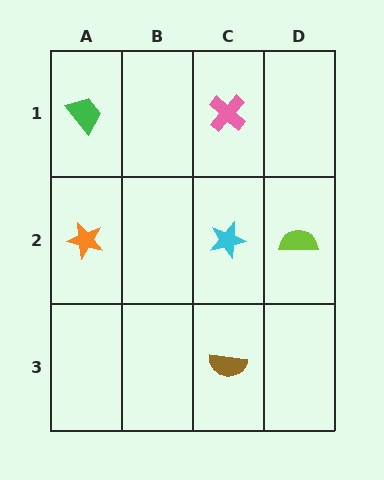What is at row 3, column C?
A brown semicircle.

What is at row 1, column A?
A green trapezoid.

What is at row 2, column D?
A lime semicircle.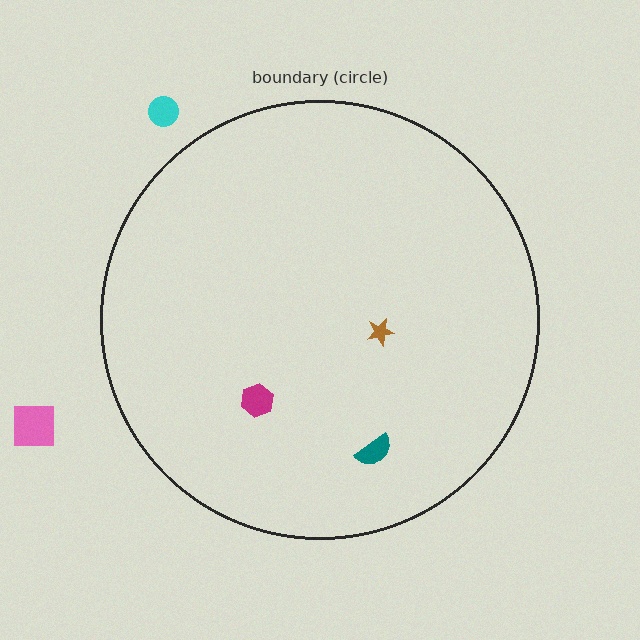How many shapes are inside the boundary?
3 inside, 2 outside.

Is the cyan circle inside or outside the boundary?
Outside.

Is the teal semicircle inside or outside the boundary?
Inside.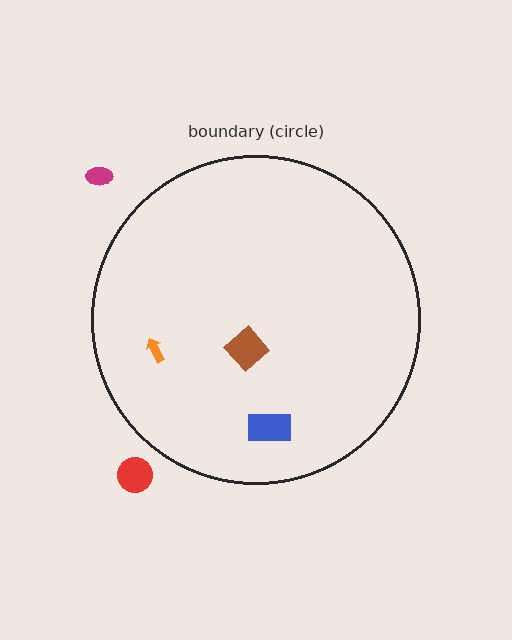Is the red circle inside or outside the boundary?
Outside.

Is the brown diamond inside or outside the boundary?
Inside.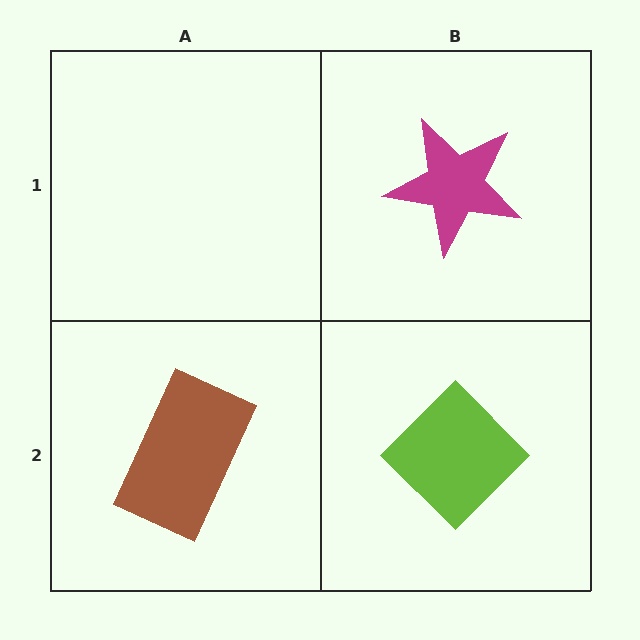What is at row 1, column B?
A magenta star.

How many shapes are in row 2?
2 shapes.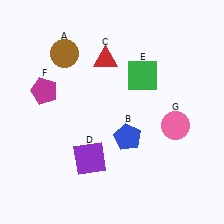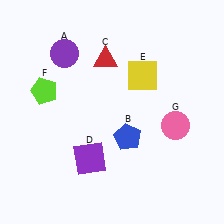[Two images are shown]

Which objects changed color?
A changed from brown to purple. E changed from green to yellow. F changed from magenta to lime.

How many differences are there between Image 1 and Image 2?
There are 3 differences between the two images.